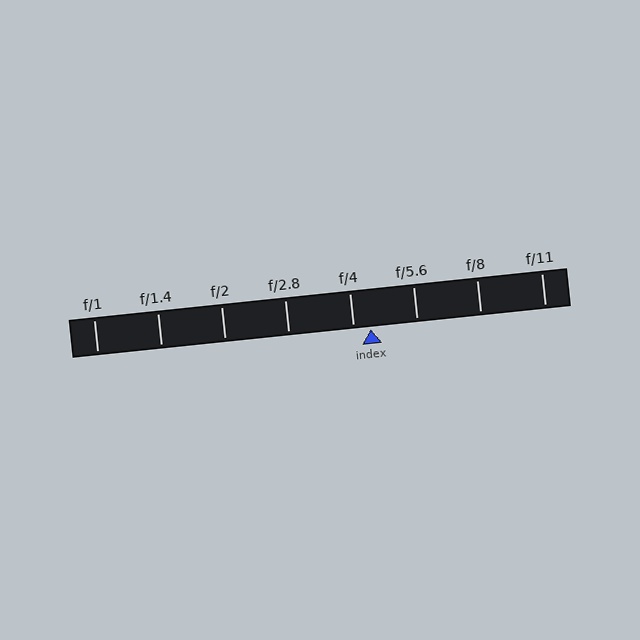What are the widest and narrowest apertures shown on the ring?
The widest aperture shown is f/1 and the narrowest is f/11.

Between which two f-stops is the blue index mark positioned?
The index mark is between f/4 and f/5.6.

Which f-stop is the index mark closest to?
The index mark is closest to f/4.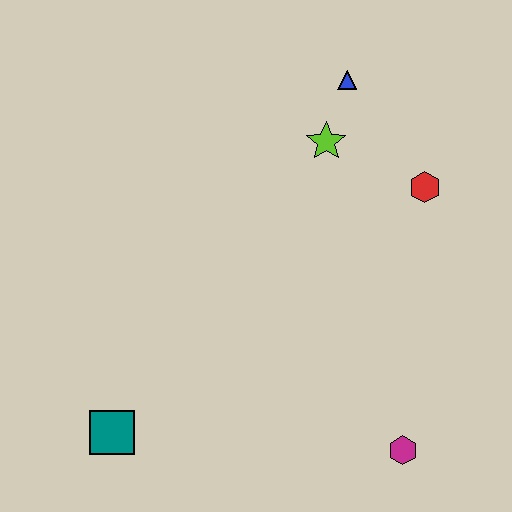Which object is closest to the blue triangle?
The lime star is closest to the blue triangle.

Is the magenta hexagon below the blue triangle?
Yes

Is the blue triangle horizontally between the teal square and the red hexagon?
Yes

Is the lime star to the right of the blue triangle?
No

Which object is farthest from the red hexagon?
The teal square is farthest from the red hexagon.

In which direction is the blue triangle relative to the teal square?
The blue triangle is above the teal square.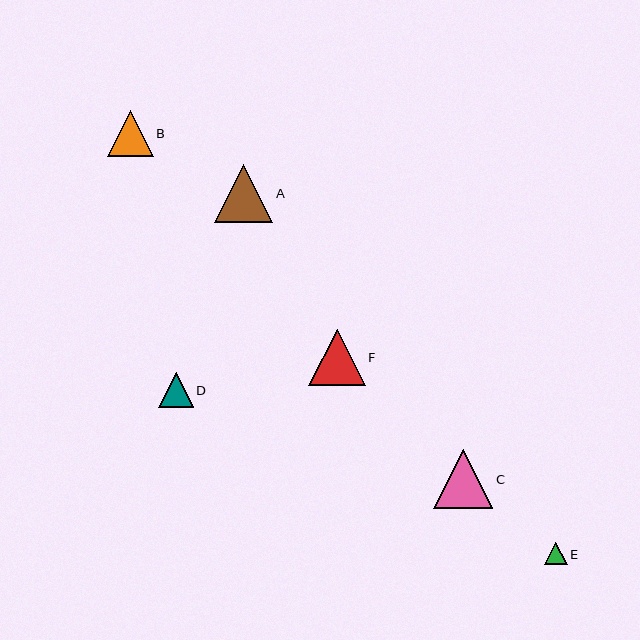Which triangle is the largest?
Triangle C is the largest with a size of approximately 59 pixels.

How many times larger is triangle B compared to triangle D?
Triangle B is approximately 1.3 times the size of triangle D.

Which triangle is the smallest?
Triangle E is the smallest with a size of approximately 23 pixels.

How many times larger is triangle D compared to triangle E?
Triangle D is approximately 1.5 times the size of triangle E.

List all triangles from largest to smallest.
From largest to smallest: C, A, F, B, D, E.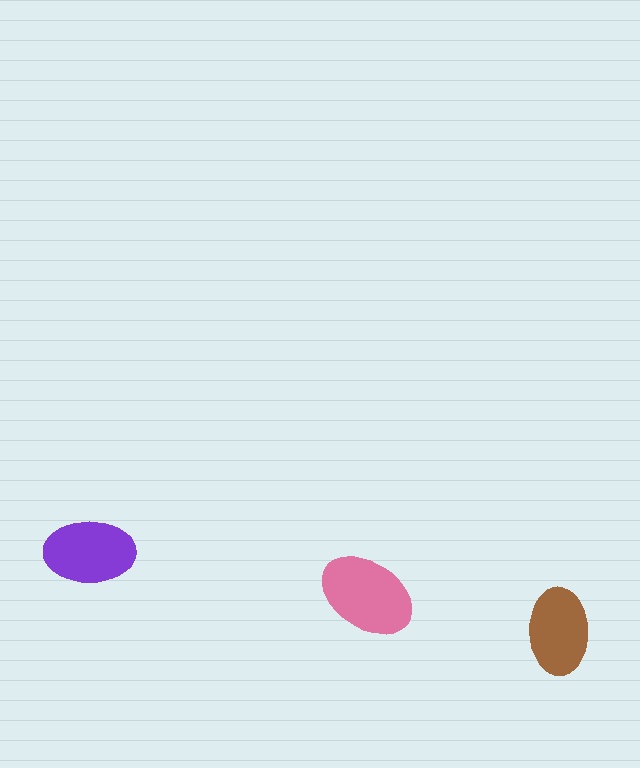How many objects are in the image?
There are 3 objects in the image.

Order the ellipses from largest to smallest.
the pink one, the purple one, the brown one.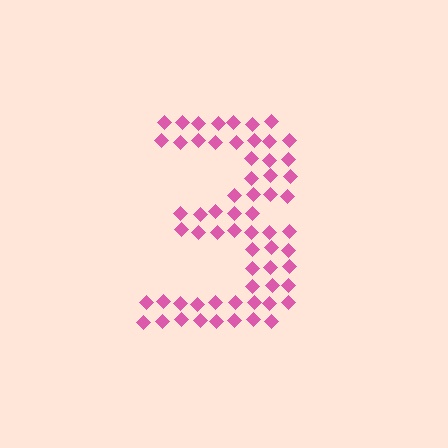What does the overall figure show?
The overall figure shows the digit 3.